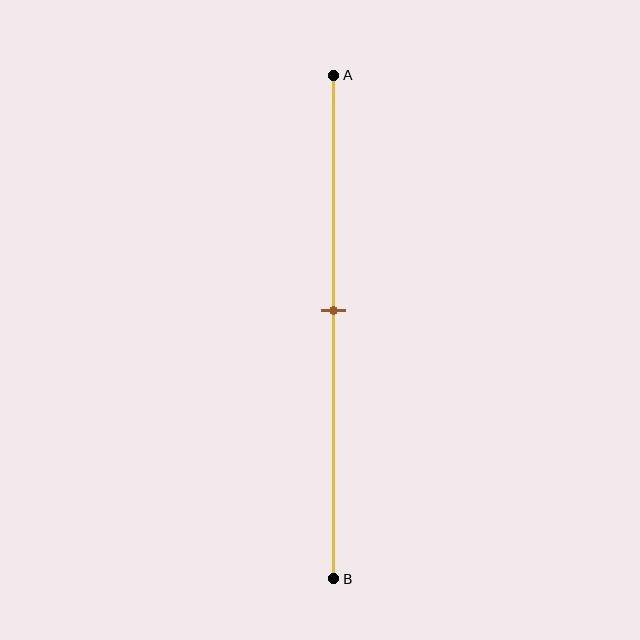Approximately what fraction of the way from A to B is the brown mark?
The brown mark is approximately 45% of the way from A to B.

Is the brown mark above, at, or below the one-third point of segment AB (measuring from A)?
The brown mark is below the one-third point of segment AB.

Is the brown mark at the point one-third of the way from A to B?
No, the mark is at about 45% from A, not at the 33% one-third point.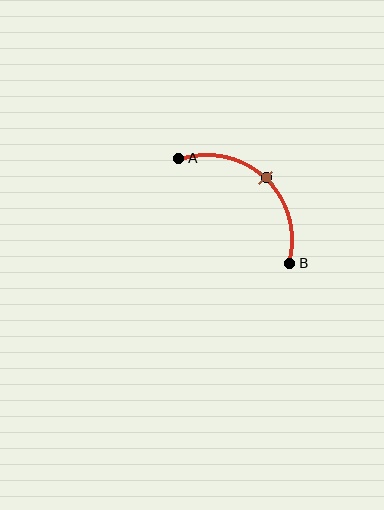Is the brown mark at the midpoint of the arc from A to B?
Yes. The brown mark lies on the arc at equal arc-length from both A and B — it is the arc midpoint.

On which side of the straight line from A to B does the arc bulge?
The arc bulges above and to the right of the straight line connecting A and B.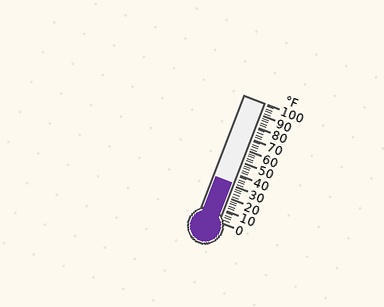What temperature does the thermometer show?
The thermometer shows approximately 32°F.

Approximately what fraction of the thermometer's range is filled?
The thermometer is filled to approximately 30% of its range.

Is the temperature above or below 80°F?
The temperature is below 80°F.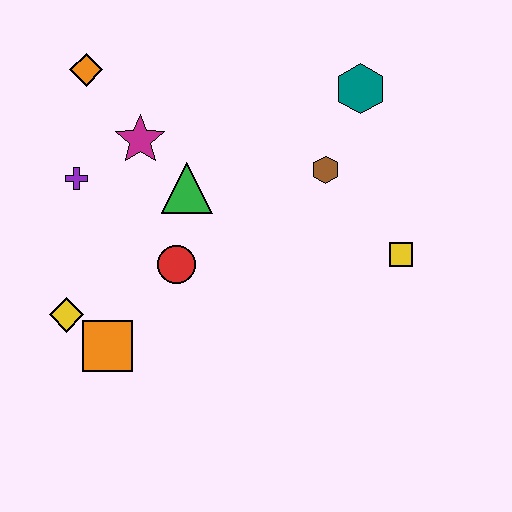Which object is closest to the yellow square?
The brown hexagon is closest to the yellow square.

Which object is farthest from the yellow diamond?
The teal hexagon is farthest from the yellow diamond.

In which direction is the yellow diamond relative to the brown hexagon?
The yellow diamond is to the left of the brown hexagon.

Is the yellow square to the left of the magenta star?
No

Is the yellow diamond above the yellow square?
No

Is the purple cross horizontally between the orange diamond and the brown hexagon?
No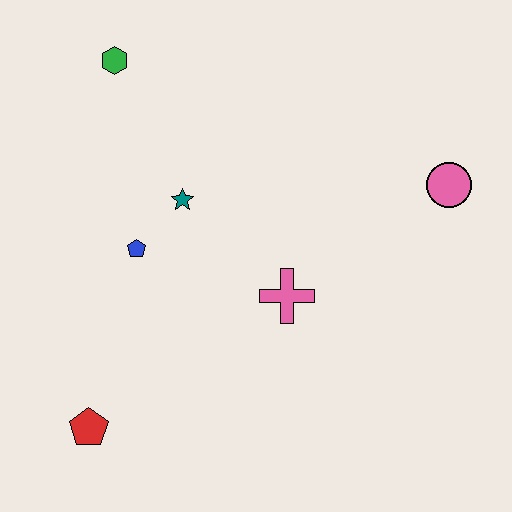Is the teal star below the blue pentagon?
No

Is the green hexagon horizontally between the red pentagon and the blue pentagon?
Yes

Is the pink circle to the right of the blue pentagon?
Yes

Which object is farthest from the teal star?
The pink circle is farthest from the teal star.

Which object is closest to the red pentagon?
The blue pentagon is closest to the red pentagon.